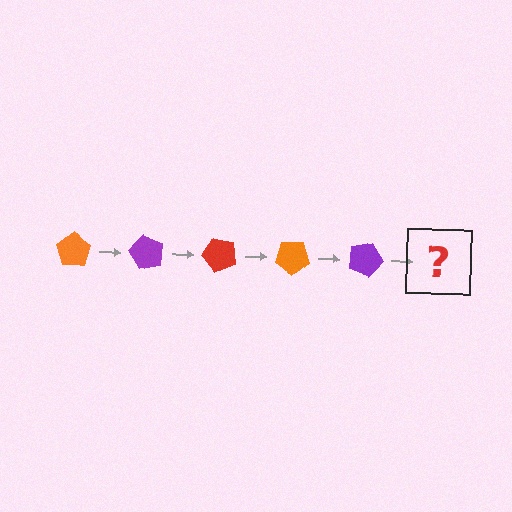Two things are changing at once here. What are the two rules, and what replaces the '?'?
The two rules are that it rotates 60 degrees each step and the color cycles through orange, purple, and red. The '?' should be a red pentagon, rotated 300 degrees from the start.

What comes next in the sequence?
The next element should be a red pentagon, rotated 300 degrees from the start.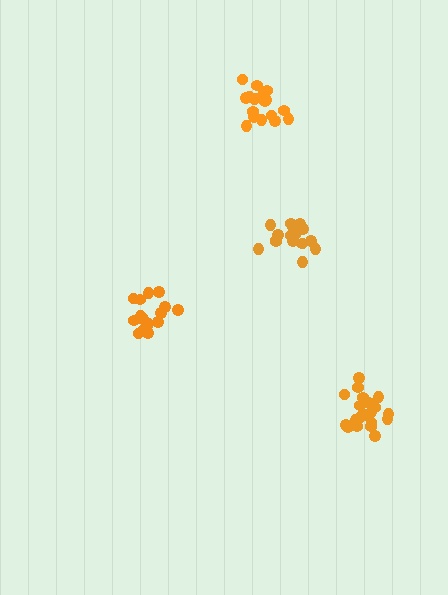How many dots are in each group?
Group 1: 17 dots, Group 2: 21 dots, Group 3: 18 dots, Group 4: 16 dots (72 total).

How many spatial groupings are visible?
There are 4 spatial groupings.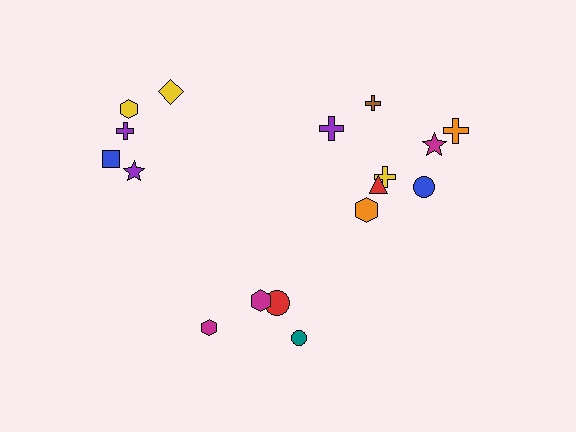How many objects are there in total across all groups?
There are 17 objects.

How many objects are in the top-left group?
There are 5 objects.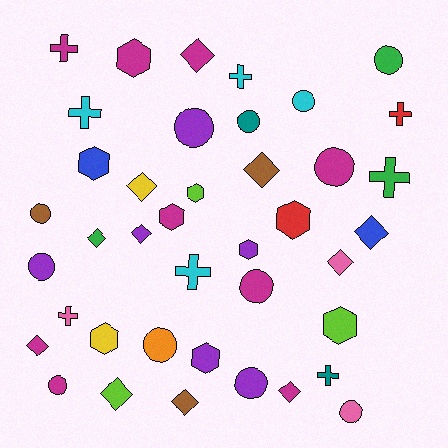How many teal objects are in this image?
There are 2 teal objects.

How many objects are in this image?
There are 40 objects.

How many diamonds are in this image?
There are 11 diamonds.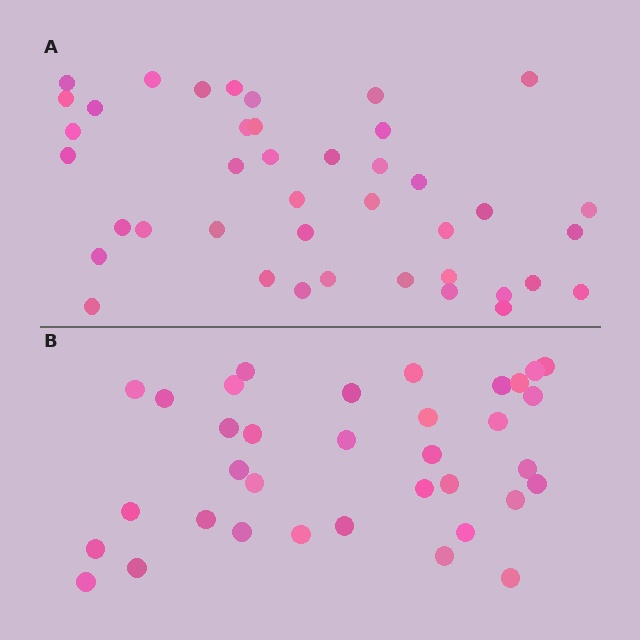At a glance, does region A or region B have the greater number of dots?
Region A (the top region) has more dots.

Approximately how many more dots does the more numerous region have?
Region A has about 6 more dots than region B.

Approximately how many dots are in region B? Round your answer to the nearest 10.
About 40 dots. (The exact count is 35, which rounds to 40.)